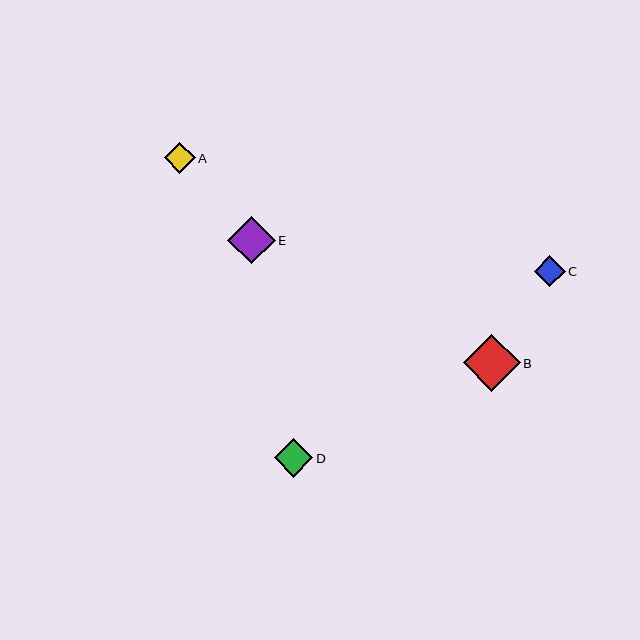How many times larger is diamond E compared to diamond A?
Diamond E is approximately 1.5 times the size of diamond A.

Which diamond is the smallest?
Diamond C is the smallest with a size of approximately 31 pixels.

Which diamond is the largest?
Diamond B is the largest with a size of approximately 57 pixels.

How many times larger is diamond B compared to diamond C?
Diamond B is approximately 1.9 times the size of diamond C.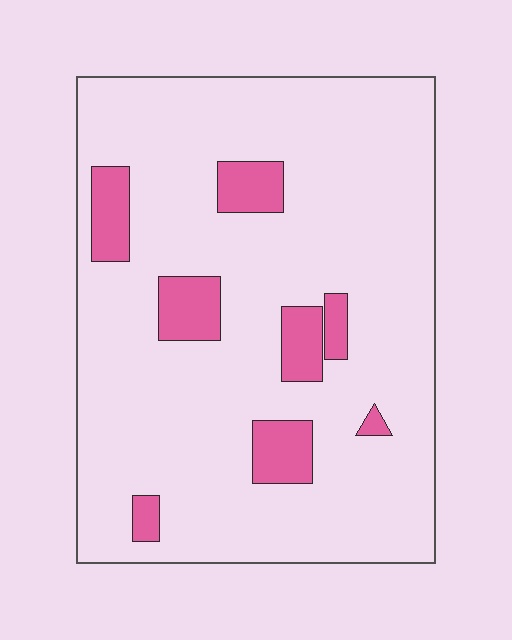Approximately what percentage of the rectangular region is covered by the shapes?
Approximately 15%.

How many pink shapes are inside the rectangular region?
8.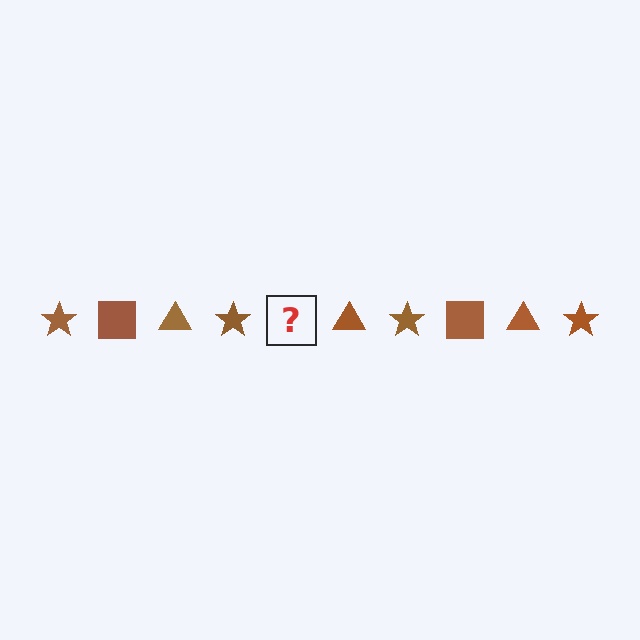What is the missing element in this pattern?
The missing element is a brown square.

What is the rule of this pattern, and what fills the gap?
The rule is that the pattern cycles through star, square, triangle shapes in brown. The gap should be filled with a brown square.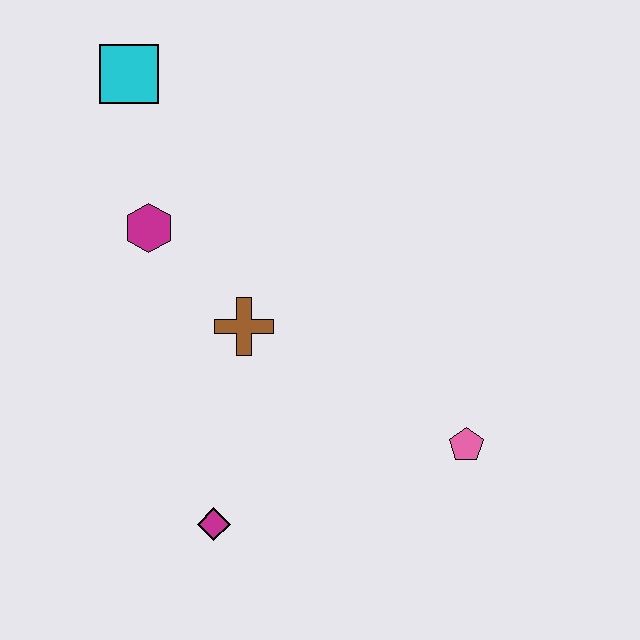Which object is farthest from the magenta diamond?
The cyan square is farthest from the magenta diamond.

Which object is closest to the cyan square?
The magenta hexagon is closest to the cyan square.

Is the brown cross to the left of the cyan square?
No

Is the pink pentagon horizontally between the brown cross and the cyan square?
No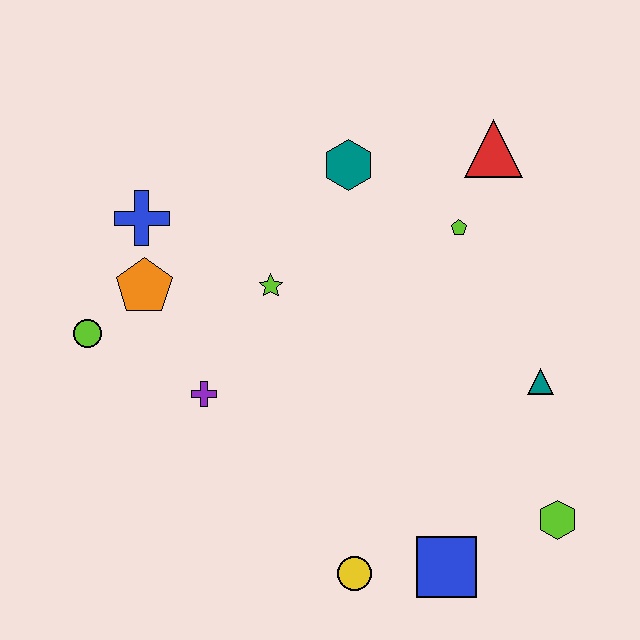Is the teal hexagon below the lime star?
No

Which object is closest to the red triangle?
The lime pentagon is closest to the red triangle.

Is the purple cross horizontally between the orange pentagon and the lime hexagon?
Yes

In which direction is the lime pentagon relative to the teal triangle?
The lime pentagon is above the teal triangle.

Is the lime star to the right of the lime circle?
Yes